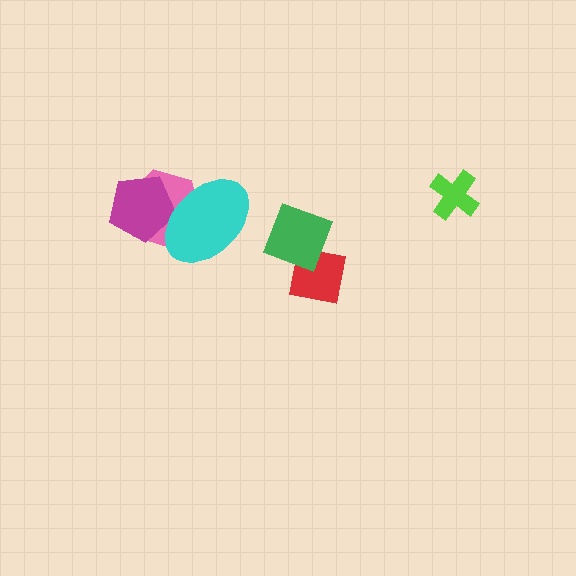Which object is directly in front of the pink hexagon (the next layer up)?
The magenta pentagon is directly in front of the pink hexagon.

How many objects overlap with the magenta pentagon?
2 objects overlap with the magenta pentagon.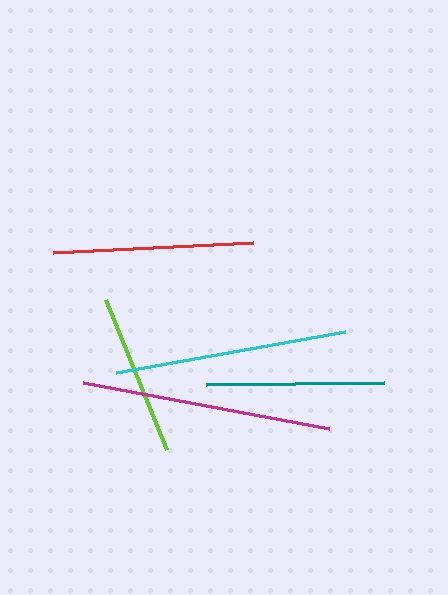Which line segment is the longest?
The magenta line is the longest at approximately 250 pixels.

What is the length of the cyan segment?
The cyan segment is approximately 233 pixels long.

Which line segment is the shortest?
The lime line is the shortest at approximately 162 pixels.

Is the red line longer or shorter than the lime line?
The red line is longer than the lime line.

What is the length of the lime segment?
The lime segment is approximately 162 pixels long.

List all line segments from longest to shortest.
From longest to shortest: magenta, cyan, red, teal, lime.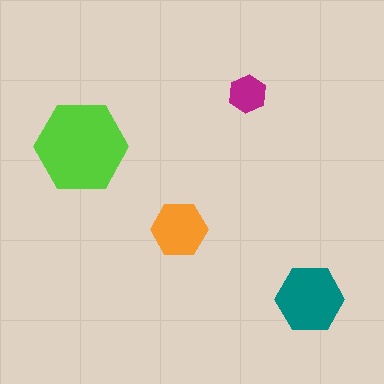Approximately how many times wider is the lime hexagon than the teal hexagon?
About 1.5 times wider.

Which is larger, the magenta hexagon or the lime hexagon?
The lime one.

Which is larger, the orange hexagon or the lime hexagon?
The lime one.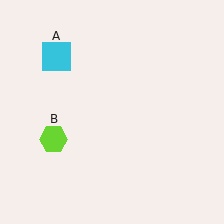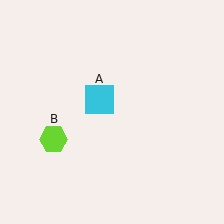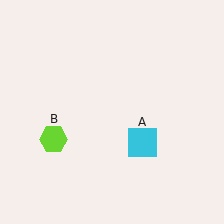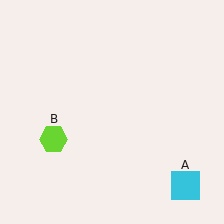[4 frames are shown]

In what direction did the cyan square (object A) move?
The cyan square (object A) moved down and to the right.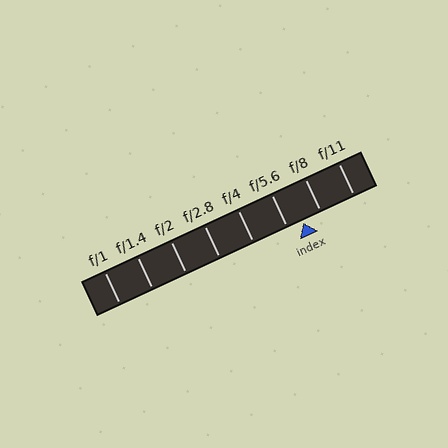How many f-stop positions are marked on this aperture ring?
There are 8 f-stop positions marked.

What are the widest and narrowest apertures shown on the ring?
The widest aperture shown is f/1 and the narrowest is f/11.